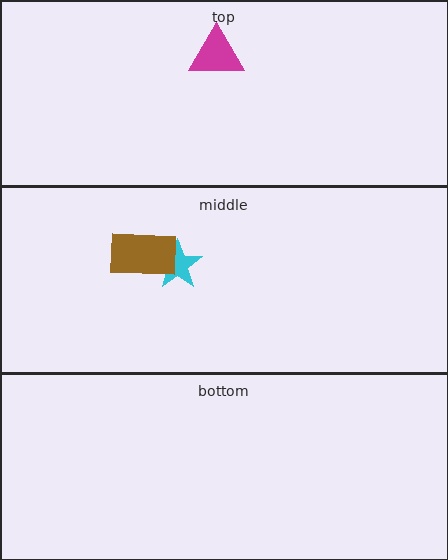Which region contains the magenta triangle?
The top region.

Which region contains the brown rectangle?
The middle region.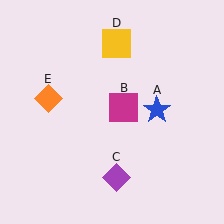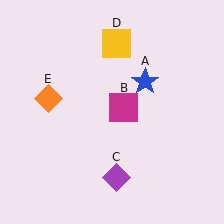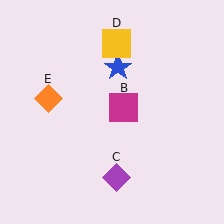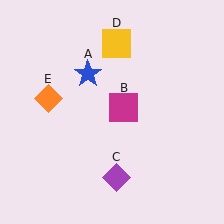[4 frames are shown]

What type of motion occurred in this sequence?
The blue star (object A) rotated counterclockwise around the center of the scene.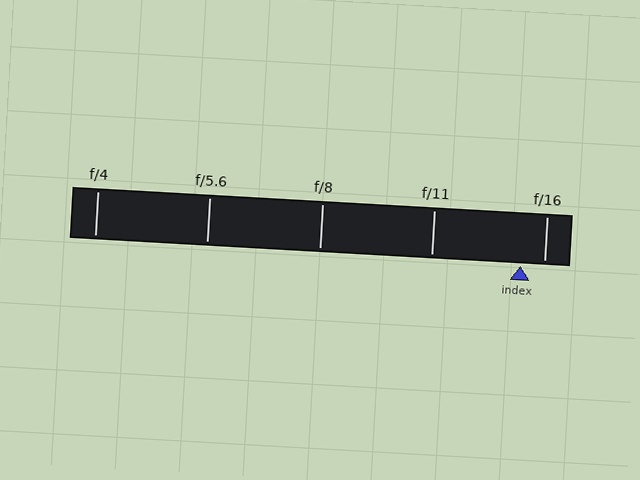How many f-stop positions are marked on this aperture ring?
There are 5 f-stop positions marked.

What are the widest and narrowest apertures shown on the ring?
The widest aperture shown is f/4 and the narrowest is f/16.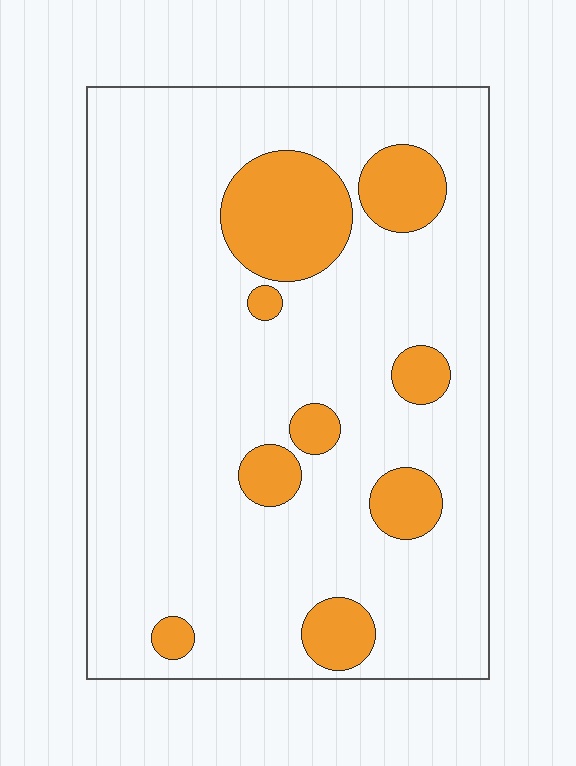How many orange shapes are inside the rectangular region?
9.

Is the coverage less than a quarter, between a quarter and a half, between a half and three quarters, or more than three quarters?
Less than a quarter.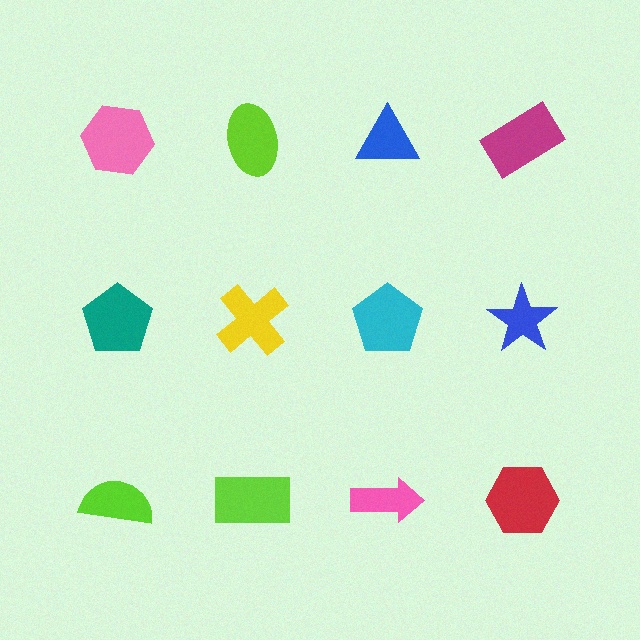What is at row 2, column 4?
A blue star.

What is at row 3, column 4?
A red hexagon.